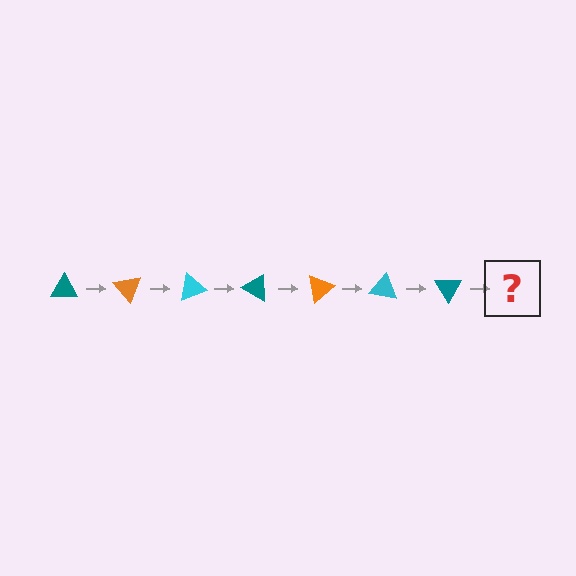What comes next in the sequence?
The next element should be an orange triangle, rotated 350 degrees from the start.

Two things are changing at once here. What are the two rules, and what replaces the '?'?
The two rules are that it rotates 50 degrees each step and the color cycles through teal, orange, and cyan. The '?' should be an orange triangle, rotated 350 degrees from the start.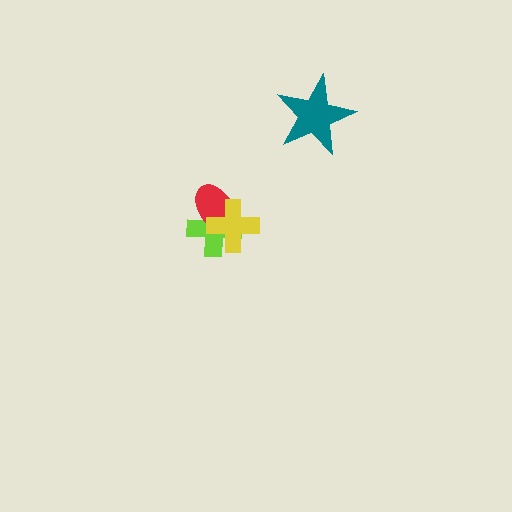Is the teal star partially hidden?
No, no other shape covers it.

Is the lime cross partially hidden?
Yes, it is partially covered by another shape.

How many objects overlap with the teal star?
0 objects overlap with the teal star.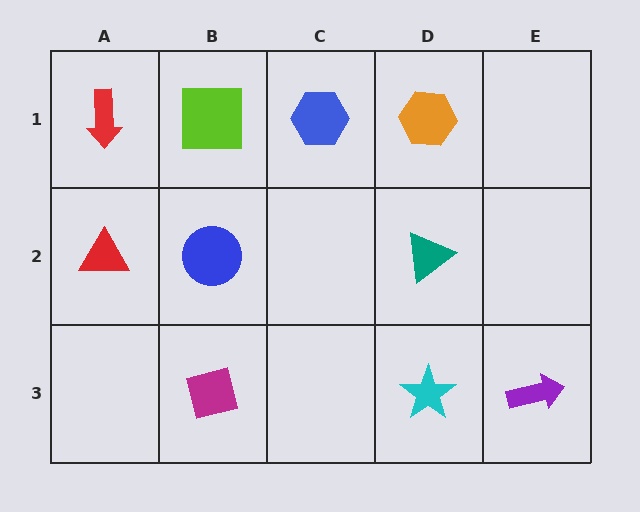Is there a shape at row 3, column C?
No, that cell is empty.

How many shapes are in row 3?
3 shapes.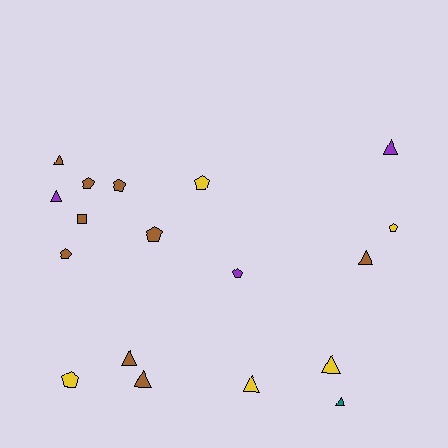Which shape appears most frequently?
Triangle, with 9 objects.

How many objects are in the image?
There are 18 objects.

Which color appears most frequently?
Brown, with 9 objects.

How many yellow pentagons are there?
There are 3 yellow pentagons.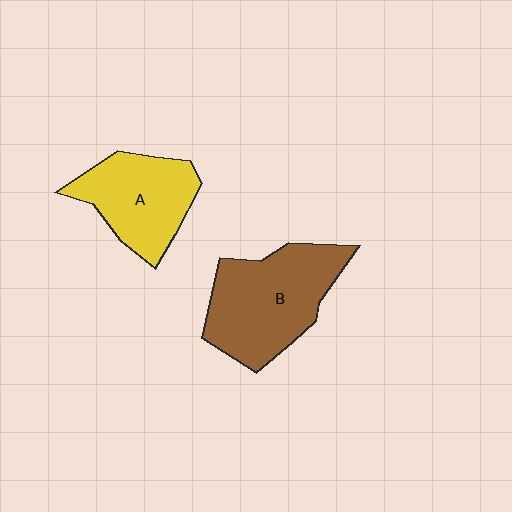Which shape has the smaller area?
Shape A (yellow).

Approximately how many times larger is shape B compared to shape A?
Approximately 1.3 times.